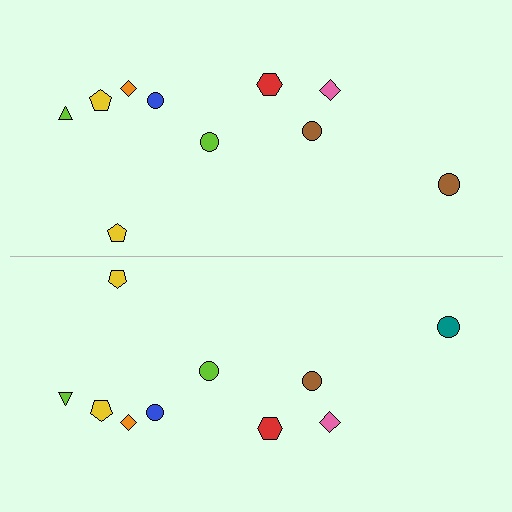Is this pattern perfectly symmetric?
No, the pattern is not perfectly symmetric. The teal circle on the bottom side breaks the symmetry — its mirror counterpart is brown.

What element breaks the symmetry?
The teal circle on the bottom side breaks the symmetry — its mirror counterpart is brown.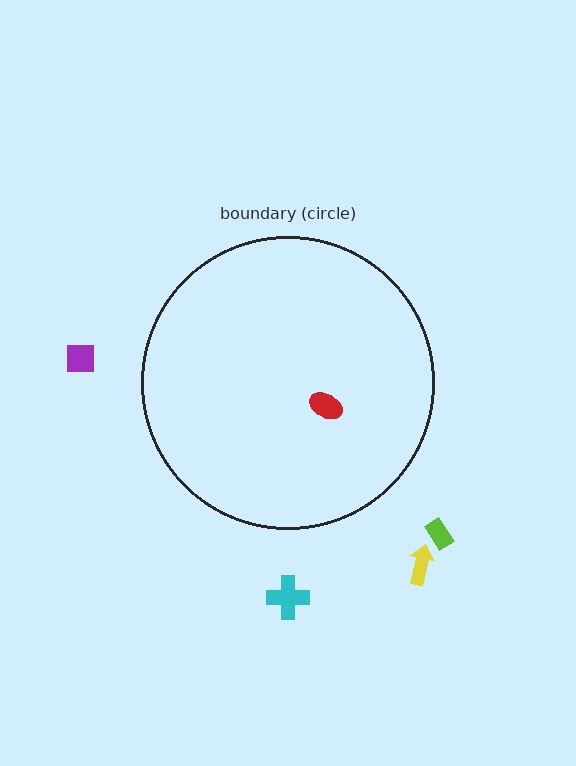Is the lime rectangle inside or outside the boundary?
Outside.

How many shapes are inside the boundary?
1 inside, 4 outside.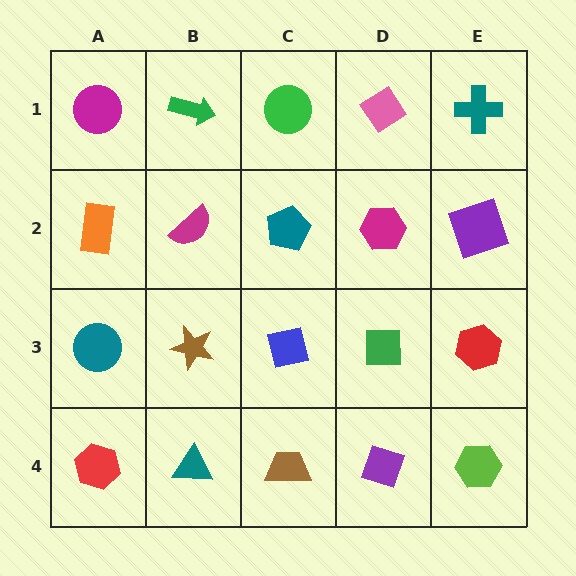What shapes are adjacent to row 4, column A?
A teal circle (row 3, column A), a teal triangle (row 4, column B).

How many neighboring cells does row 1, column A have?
2.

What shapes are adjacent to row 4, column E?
A red hexagon (row 3, column E), a purple diamond (row 4, column D).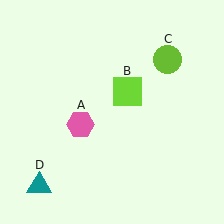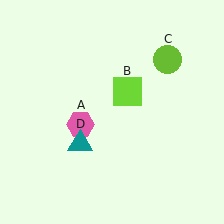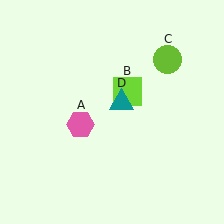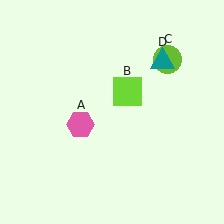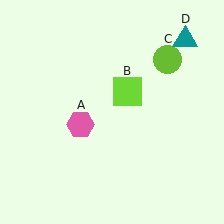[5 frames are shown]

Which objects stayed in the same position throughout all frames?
Pink hexagon (object A) and lime square (object B) and lime circle (object C) remained stationary.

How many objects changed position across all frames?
1 object changed position: teal triangle (object D).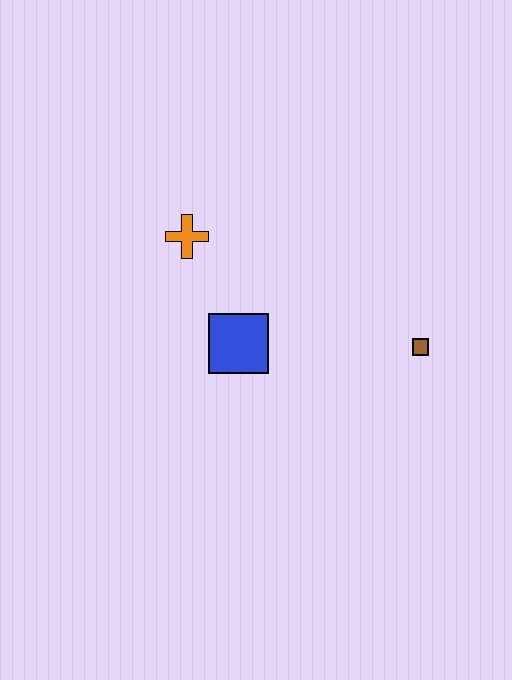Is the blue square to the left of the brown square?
Yes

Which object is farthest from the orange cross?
The brown square is farthest from the orange cross.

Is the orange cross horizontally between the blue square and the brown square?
No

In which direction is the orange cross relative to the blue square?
The orange cross is above the blue square.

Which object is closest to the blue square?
The orange cross is closest to the blue square.